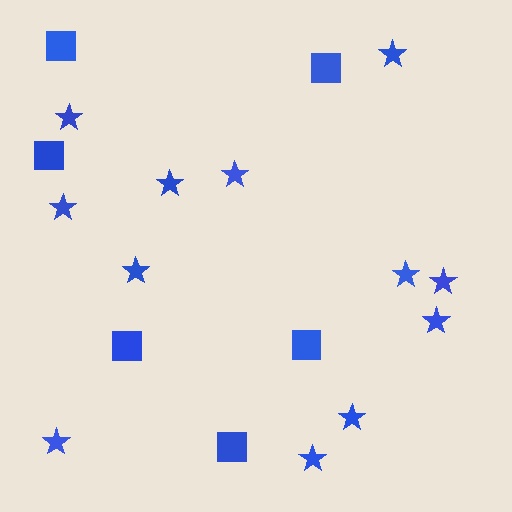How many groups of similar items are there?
There are 2 groups: one group of squares (6) and one group of stars (12).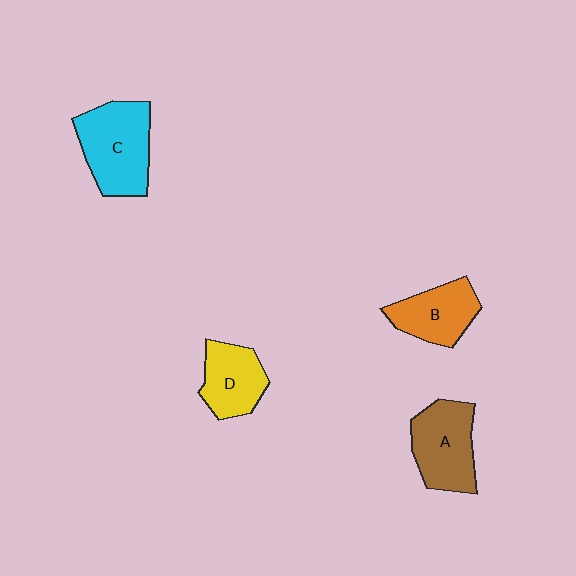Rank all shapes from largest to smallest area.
From largest to smallest: C (cyan), A (brown), B (orange), D (yellow).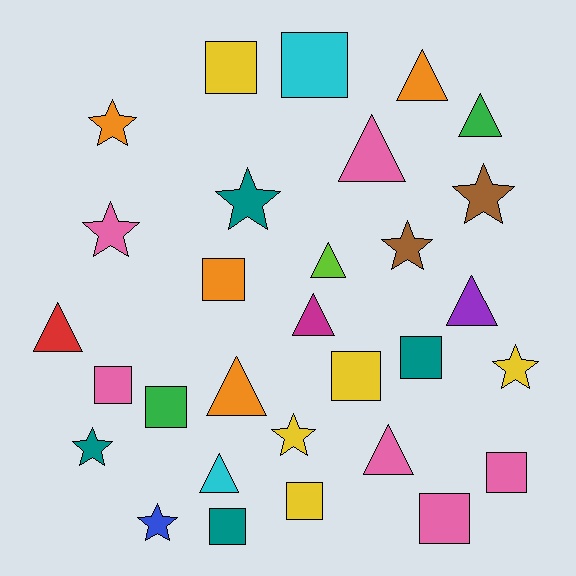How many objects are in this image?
There are 30 objects.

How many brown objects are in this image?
There are 2 brown objects.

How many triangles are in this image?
There are 10 triangles.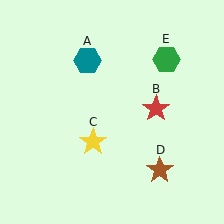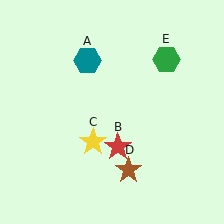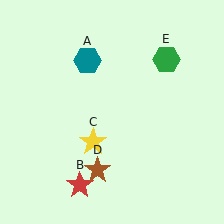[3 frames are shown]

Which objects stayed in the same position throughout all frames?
Teal hexagon (object A) and yellow star (object C) and green hexagon (object E) remained stationary.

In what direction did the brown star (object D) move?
The brown star (object D) moved left.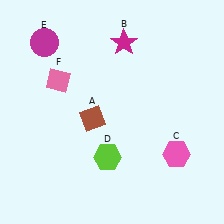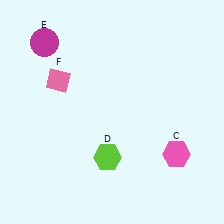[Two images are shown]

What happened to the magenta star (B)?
The magenta star (B) was removed in Image 2. It was in the top-right area of Image 1.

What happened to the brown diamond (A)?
The brown diamond (A) was removed in Image 2. It was in the bottom-left area of Image 1.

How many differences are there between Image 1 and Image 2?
There are 2 differences between the two images.